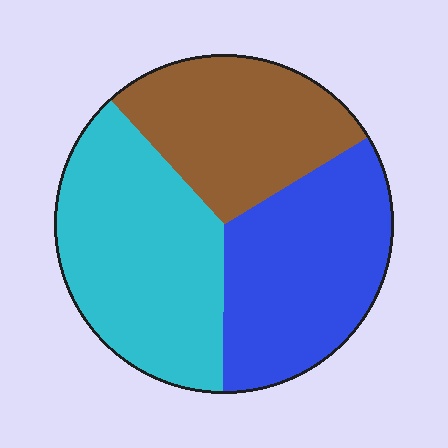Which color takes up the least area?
Brown, at roughly 30%.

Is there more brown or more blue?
Blue.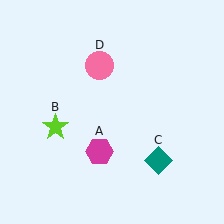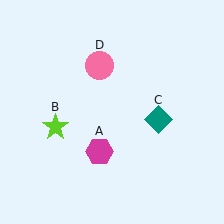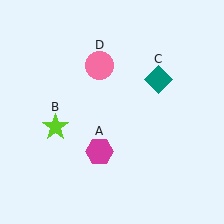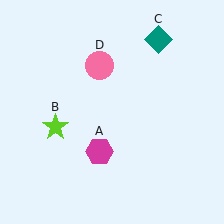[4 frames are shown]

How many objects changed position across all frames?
1 object changed position: teal diamond (object C).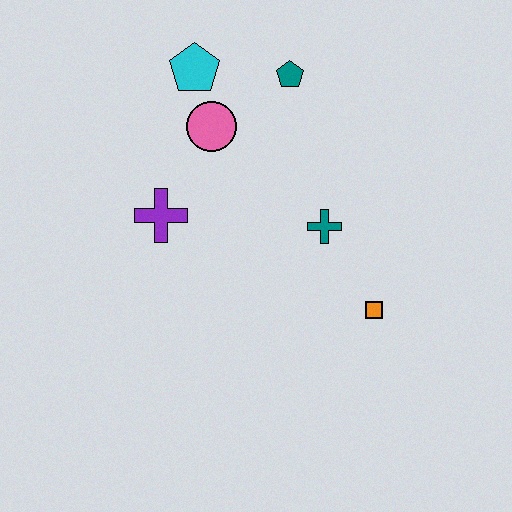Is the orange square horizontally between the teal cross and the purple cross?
No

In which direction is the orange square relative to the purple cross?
The orange square is to the right of the purple cross.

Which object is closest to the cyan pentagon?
The pink circle is closest to the cyan pentagon.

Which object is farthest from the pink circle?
The orange square is farthest from the pink circle.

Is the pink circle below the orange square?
No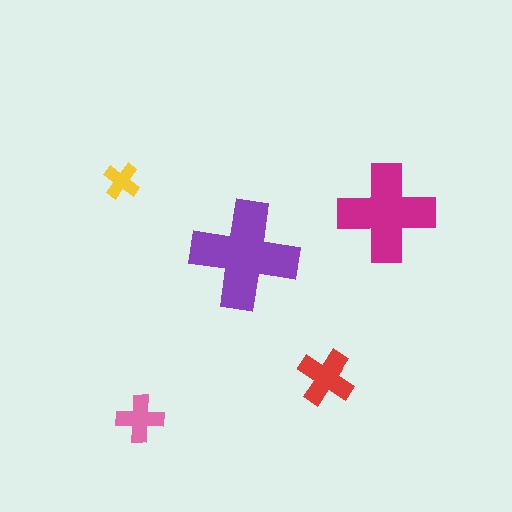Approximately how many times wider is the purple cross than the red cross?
About 2 times wider.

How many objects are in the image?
There are 5 objects in the image.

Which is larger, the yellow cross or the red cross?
The red one.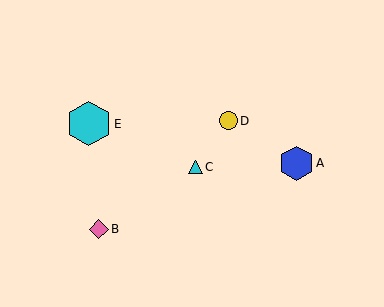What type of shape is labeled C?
Shape C is a cyan triangle.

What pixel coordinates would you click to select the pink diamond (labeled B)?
Click at (99, 229) to select the pink diamond B.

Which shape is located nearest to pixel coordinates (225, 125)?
The yellow circle (labeled D) at (229, 121) is nearest to that location.